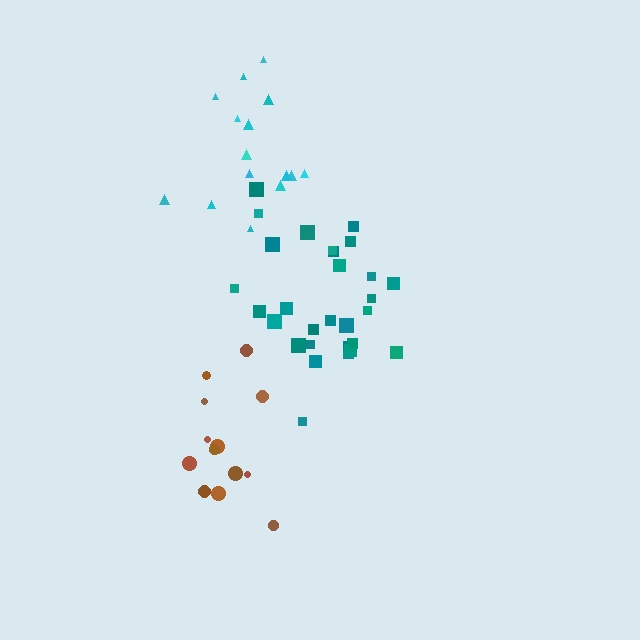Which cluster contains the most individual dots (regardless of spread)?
Teal (29).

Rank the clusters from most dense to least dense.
cyan, brown, teal.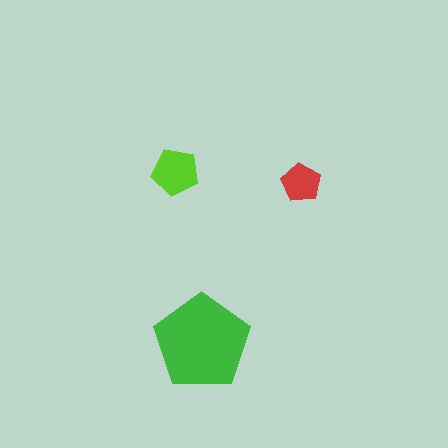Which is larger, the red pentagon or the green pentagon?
The green one.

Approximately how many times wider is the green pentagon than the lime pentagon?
About 2 times wider.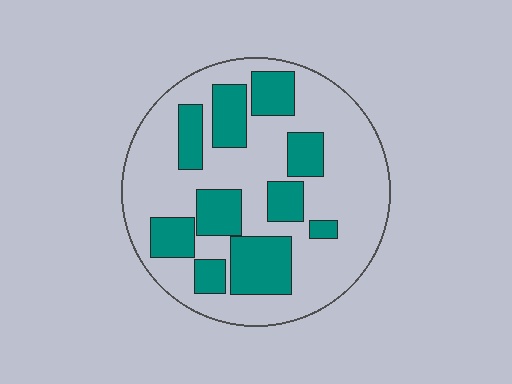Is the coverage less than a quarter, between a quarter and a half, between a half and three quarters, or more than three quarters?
Between a quarter and a half.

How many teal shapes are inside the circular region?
10.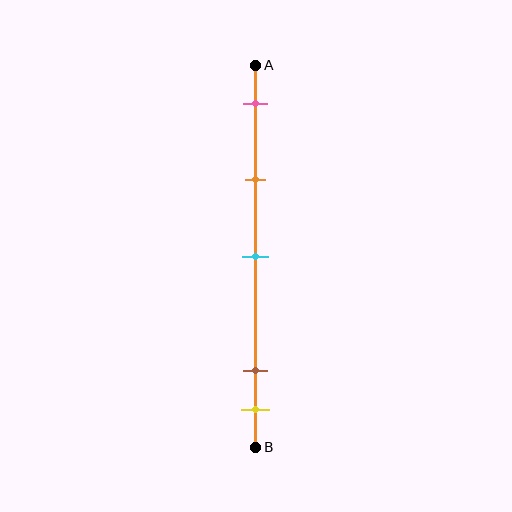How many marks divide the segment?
There are 5 marks dividing the segment.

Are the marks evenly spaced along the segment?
No, the marks are not evenly spaced.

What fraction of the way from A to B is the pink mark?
The pink mark is approximately 10% (0.1) of the way from A to B.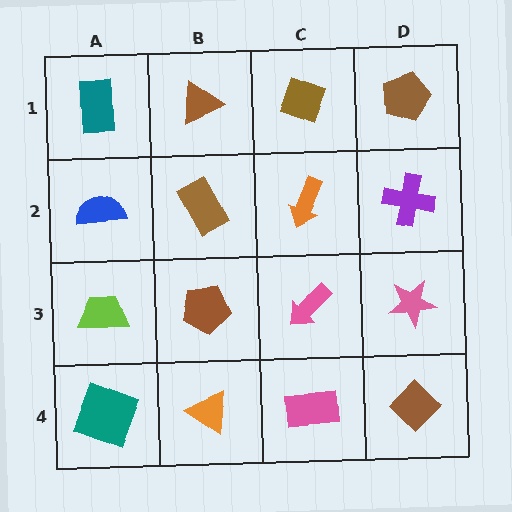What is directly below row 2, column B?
A brown pentagon.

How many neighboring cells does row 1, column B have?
3.